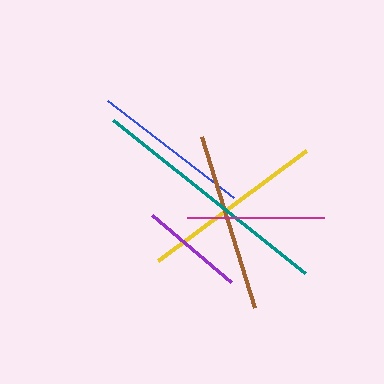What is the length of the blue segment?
The blue segment is approximately 159 pixels long.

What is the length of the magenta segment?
The magenta segment is approximately 137 pixels long.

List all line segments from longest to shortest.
From longest to shortest: teal, yellow, brown, blue, magenta, purple.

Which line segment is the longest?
The teal line is the longest at approximately 245 pixels.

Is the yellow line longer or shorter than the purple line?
The yellow line is longer than the purple line.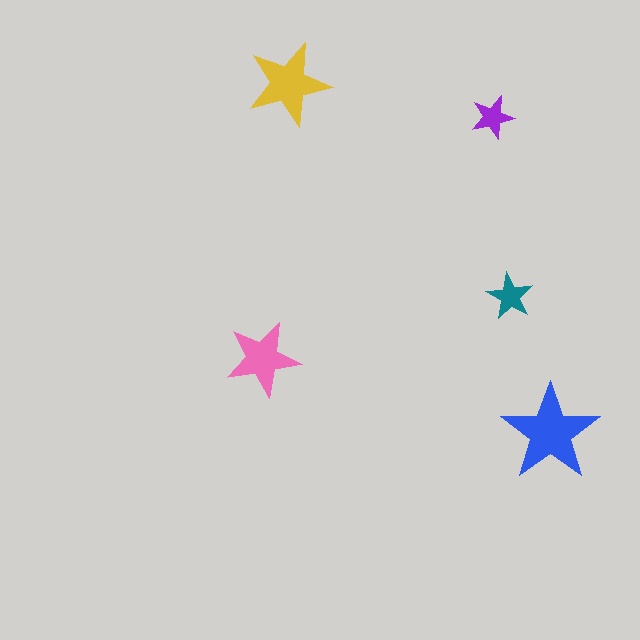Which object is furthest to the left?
The pink star is leftmost.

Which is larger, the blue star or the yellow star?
The blue one.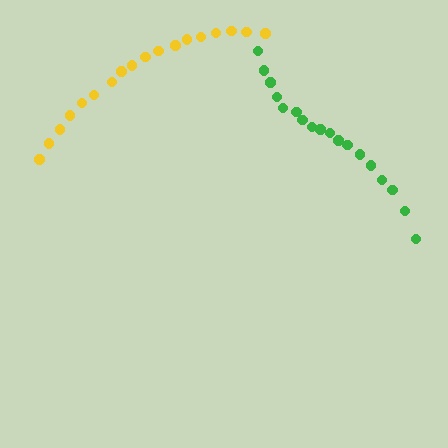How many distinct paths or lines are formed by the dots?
There are 2 distinct paths.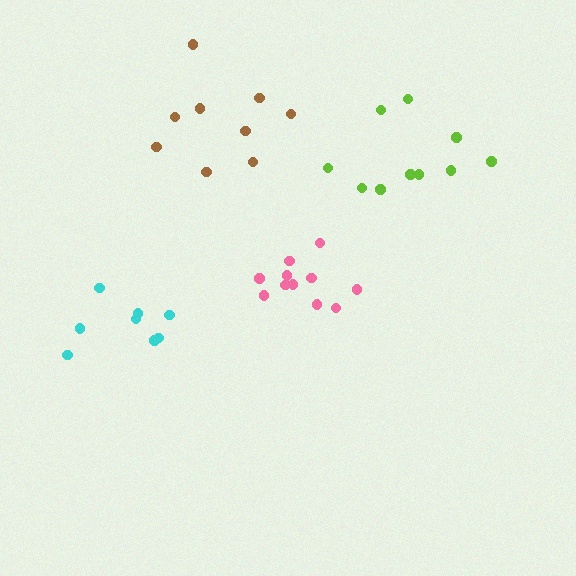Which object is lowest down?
The cyan cluster is bottommost.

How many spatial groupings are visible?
There are 4 spatial groupings.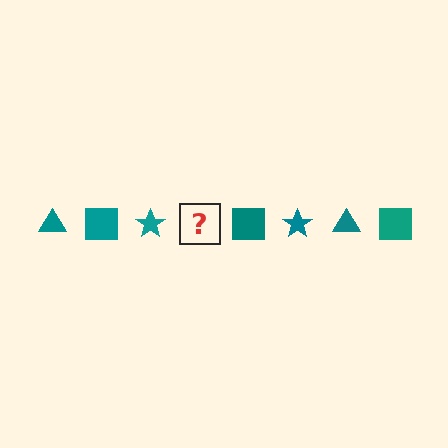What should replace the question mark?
The question mark should be replaced with a teal triangle.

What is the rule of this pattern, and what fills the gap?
The rule is that the pattern cycles through triangle, square, star shapes in teal. The gap should be filled with a teal triangle.